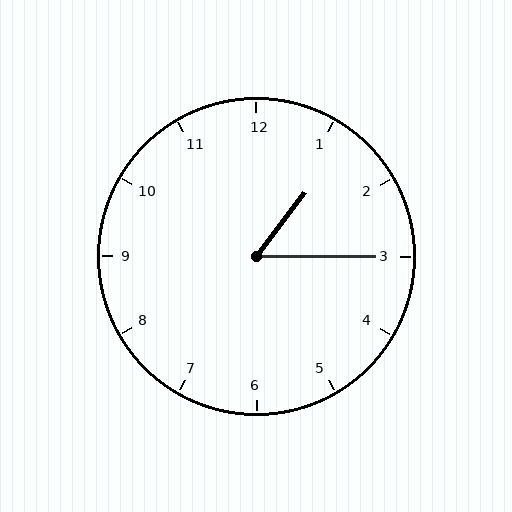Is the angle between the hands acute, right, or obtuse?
It is acute.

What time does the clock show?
1:15.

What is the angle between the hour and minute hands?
Approximately 52 degrees.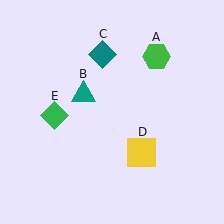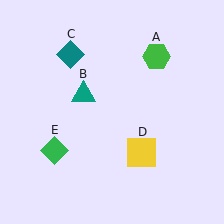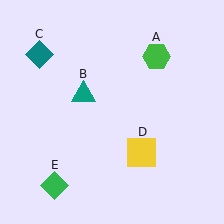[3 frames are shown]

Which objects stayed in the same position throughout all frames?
Green hexagon (object A) and teal triangle (object B) and yellow square (object D) remained stationary.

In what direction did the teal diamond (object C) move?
The teal diamond (object C) moved left.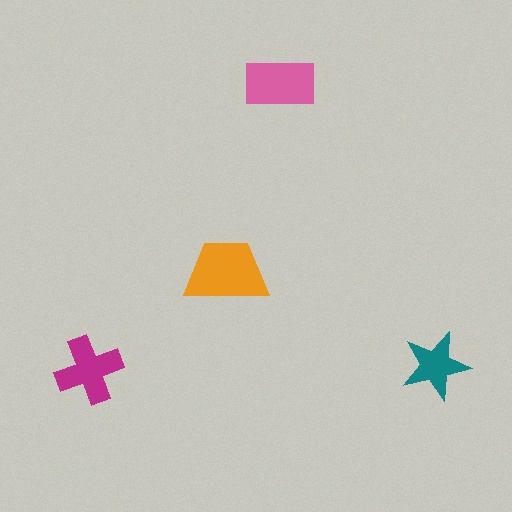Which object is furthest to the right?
The teal star is rightmost.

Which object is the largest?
The orange trapezoid.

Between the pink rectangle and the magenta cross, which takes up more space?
The pink rectangle.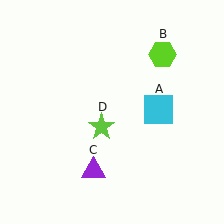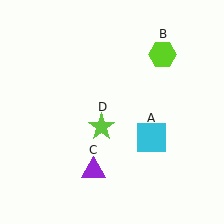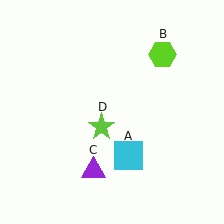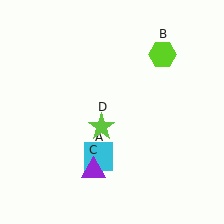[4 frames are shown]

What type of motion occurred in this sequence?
The cyan square (object A) rotated clockwise around the center of the scene.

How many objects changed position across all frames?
1 object changed position: cyan square (object A).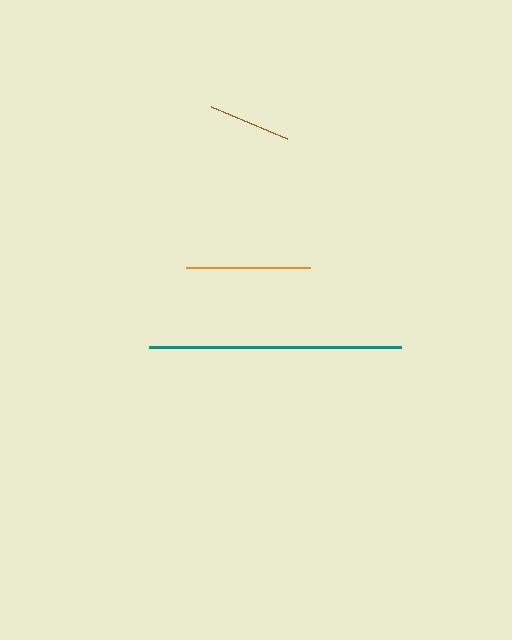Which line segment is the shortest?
The brown line is the shortest at approximately 83 pixels.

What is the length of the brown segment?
The brown segment is approximately 83 pixels long.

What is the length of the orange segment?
The orange segment is approximately 124 pixels long.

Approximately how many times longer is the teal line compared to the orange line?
The teal line is approximately 2.0 times the length of the orange line.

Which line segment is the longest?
The teal line is the longest at approximately 252 pixels.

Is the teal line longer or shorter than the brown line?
The teal line is longer than the brown line.